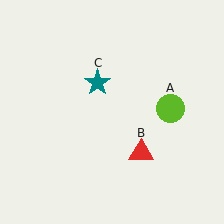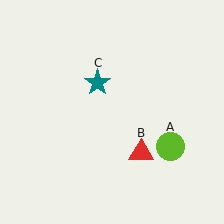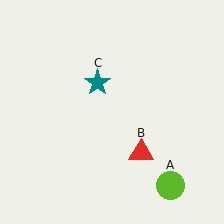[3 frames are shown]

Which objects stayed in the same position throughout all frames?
Red triangle (object B) and teal star (object C) remained stationary.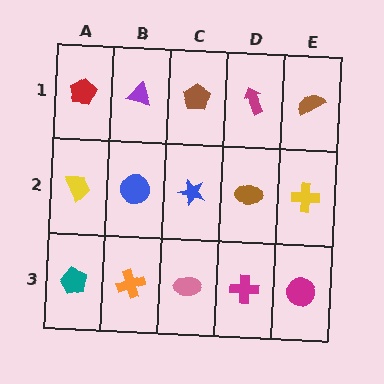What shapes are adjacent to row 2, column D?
A magenta arrow (row 1, column D), a magenta cross (row 3, column D), a blue star (row 2, column C), a yellow cross (row 2, column E).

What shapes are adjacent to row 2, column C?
A brown pentagon (row 1, column C), a pink ellipse (row 3, column C), a blue circle (row 2, column B), a brown ellipse (row 2, column D).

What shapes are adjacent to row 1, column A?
A yellow trapezoid (row 2, column A), a purple triangle (row 1, column B).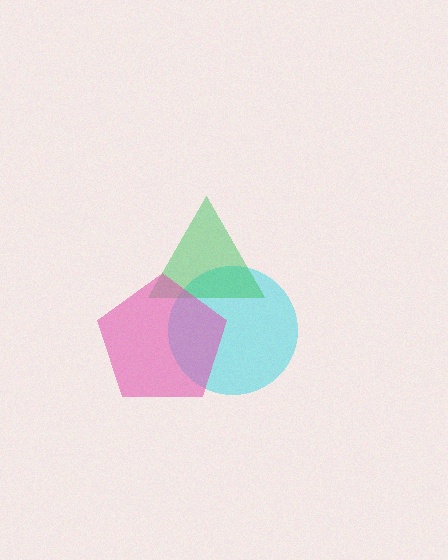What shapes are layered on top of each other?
The layered shapes are: a cyan circle, a green triangle, a pink pentagon.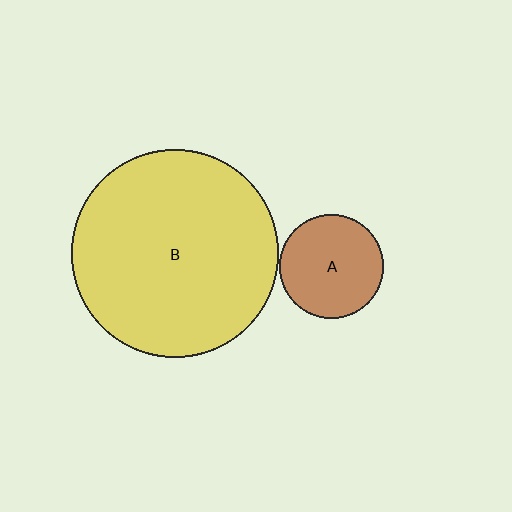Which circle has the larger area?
Circle B (yellow).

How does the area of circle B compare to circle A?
Approximately 4.0 times.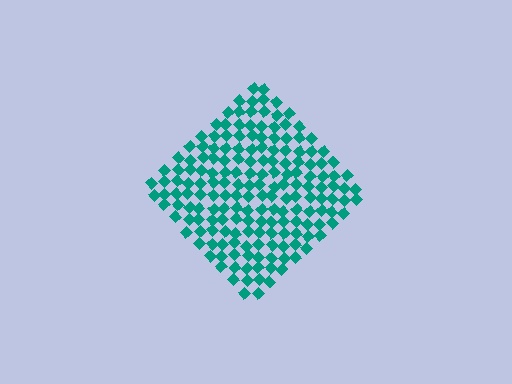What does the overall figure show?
The overall figure shows a diamond.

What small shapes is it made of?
It is made of small diamonds.